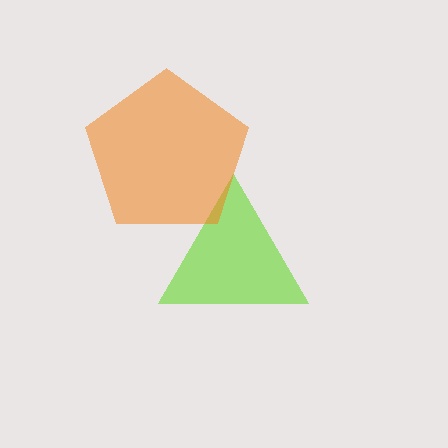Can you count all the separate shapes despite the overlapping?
Yes, there are 2 separate shapes.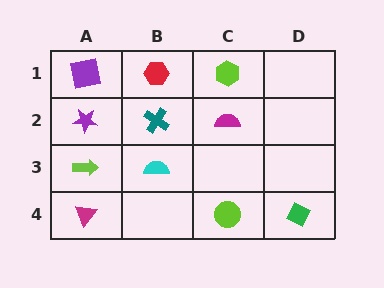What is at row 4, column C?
A lime circle.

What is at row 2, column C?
A magenta semicircle.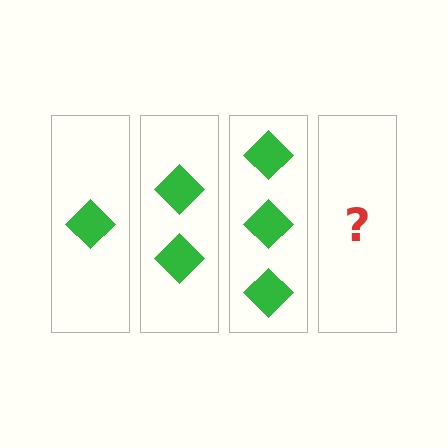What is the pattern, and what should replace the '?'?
The pattern is that each step adds one more diamond. The '?' should be 4 diamonds.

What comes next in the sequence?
The next element should be 4 diamonds.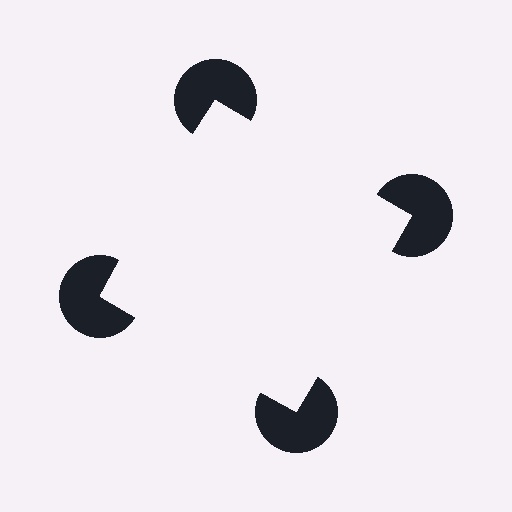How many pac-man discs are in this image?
There are 4 — one at each vertex of the illusory square.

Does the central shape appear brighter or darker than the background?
It typically appears slightly brighter than the background, even though no actual brightness change is drawn.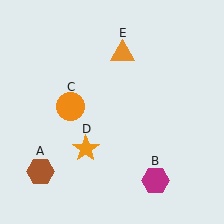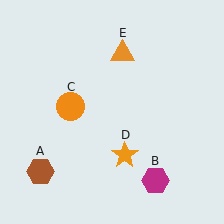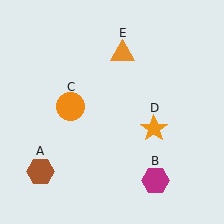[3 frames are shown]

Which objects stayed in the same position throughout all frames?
Brown hexagon (object A) and magenta hexagon (object B) and orange circle (object C) and orange triangle (object E) remained stationary.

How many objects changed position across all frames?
1 object changed position: orange star (object D).